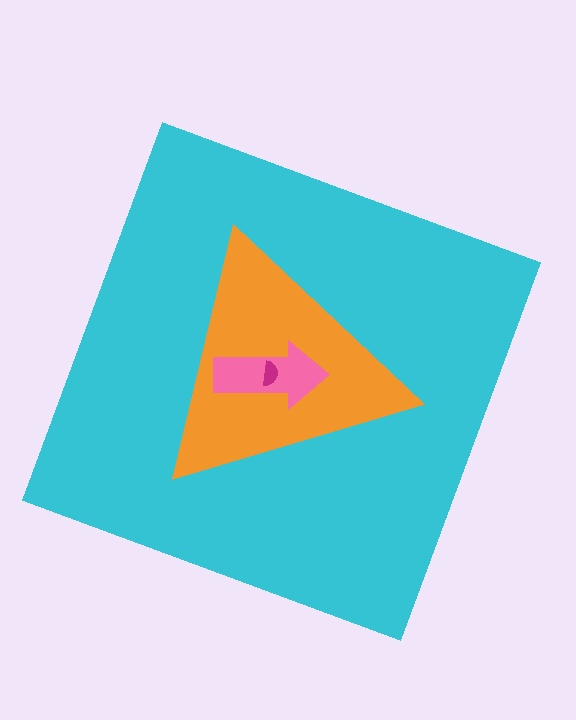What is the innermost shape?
The magenta semicircle.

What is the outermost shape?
The cyan square.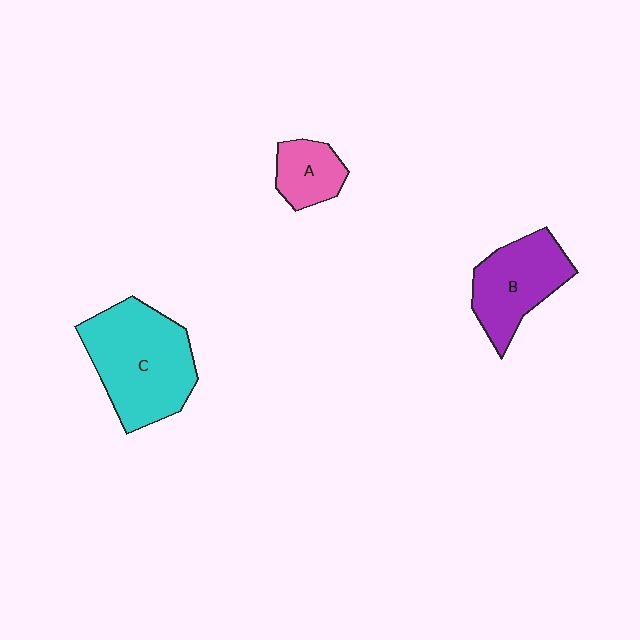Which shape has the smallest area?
Shape A (pink).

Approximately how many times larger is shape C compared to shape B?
Approximately 1.5 times.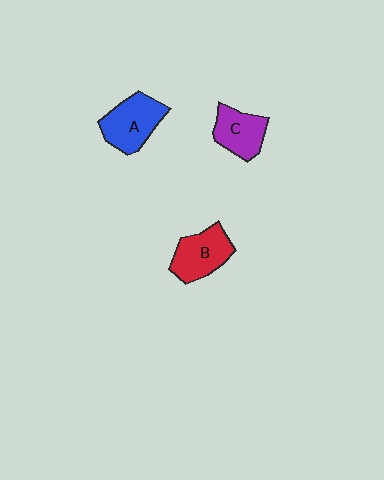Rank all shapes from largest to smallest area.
From largest to smallest: A (blue), B (red), C (purple).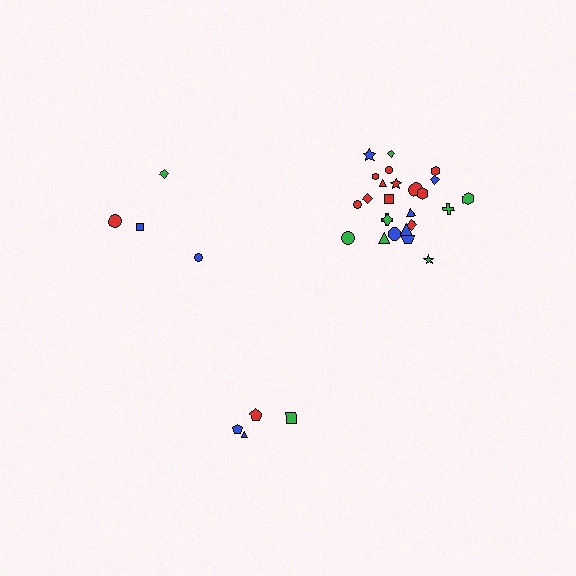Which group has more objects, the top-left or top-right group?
The top-right group.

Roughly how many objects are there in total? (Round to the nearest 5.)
Roughly 35 objects in total.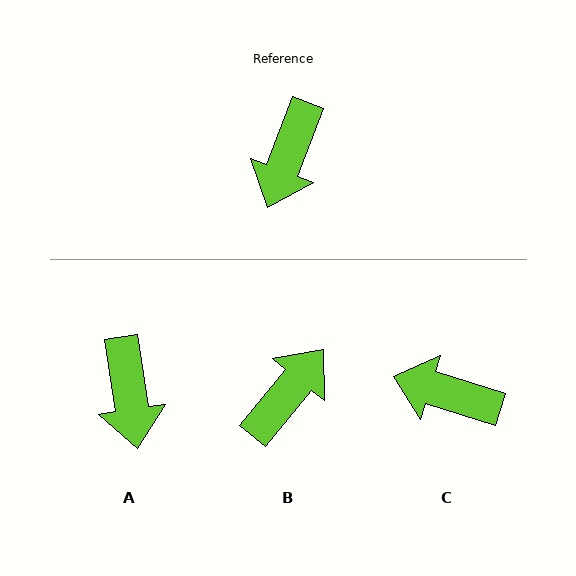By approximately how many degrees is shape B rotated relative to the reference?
Approximately 162 degrees counter-clockwise.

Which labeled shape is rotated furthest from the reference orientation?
B, about 162 degrees away.